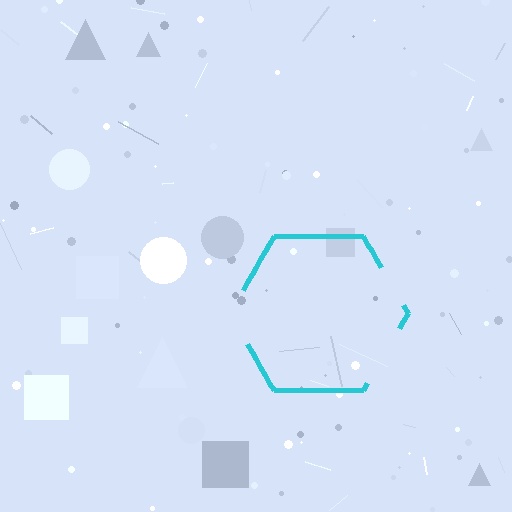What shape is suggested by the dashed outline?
The dashed outline suggests a hexagon.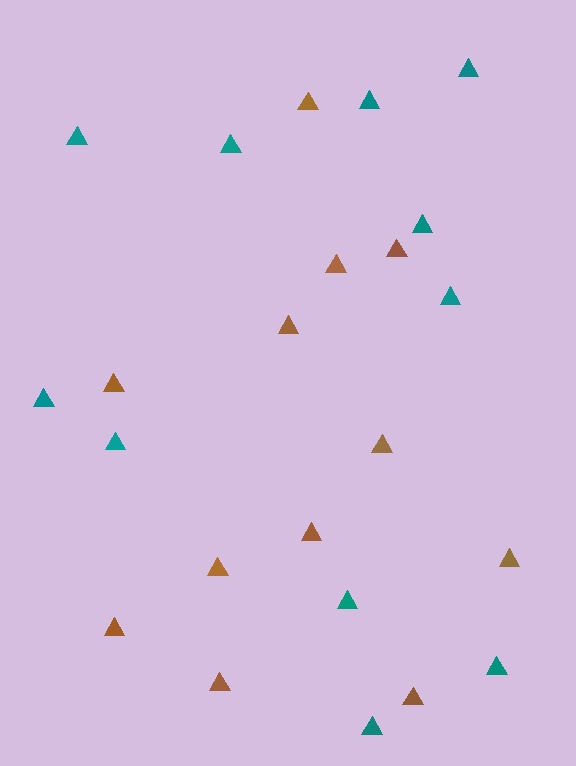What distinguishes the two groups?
There are 2 groups: one group of brown triangles (12) and one group of teal triangles (11).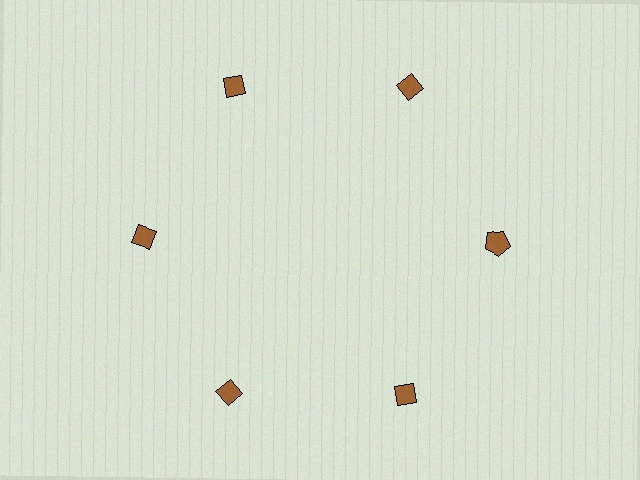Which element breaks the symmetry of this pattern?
The brown pentagon at roughly the 3 o'clock position breaks the symmetry. All other shapes are brown diamonds.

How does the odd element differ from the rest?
It has a different shape: pentagon instead of diamond.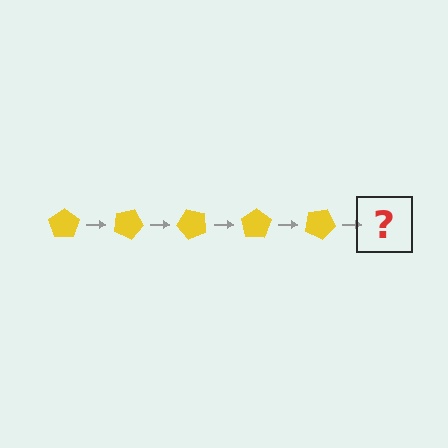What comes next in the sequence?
The next element should be a yellow pentagon rotated 125 degrees.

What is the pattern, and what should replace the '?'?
The pattern is that the pentagon rotates 25 degrees each step. The '?' should be a yellow pentagon rotated 125 degrees.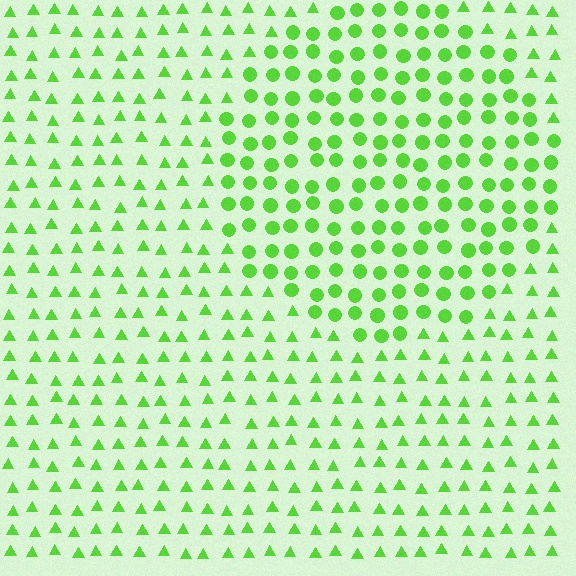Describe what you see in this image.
The image is filled with small lime elements arranged in a uniform grid. A circle-shaped region contains circles, while the surrounding area contains triangles. The boundary is defined purely by the change in element shape.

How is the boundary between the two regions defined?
The boundary is defined by a change in element shape: circles inside vs. triangles outside. All elements share the same color and spacing.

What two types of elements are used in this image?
The image uses circles inside the circle region and triangles outside it.